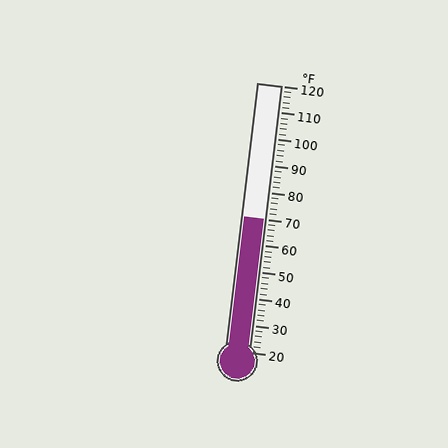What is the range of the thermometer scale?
The thermometer scale ranges from 20°F to 120°F.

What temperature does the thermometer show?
The thermometer shows approximately 70°F.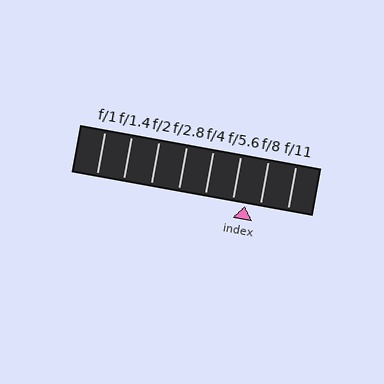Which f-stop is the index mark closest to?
The index mark is closest to f/5.6.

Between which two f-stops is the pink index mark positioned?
The index mark is between f/5.6 and f/8.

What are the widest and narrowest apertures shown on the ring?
The widest aperture shown is f/1 and the narrowest is f/11.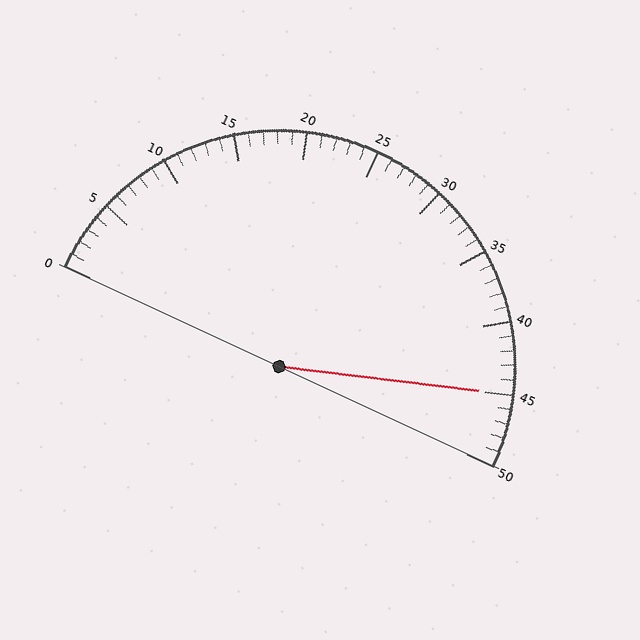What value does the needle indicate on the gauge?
The needle indicates approximately 45.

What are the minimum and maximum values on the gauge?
The gauge ranges from 0 to 50.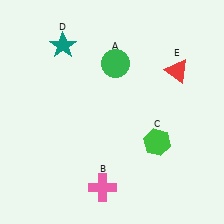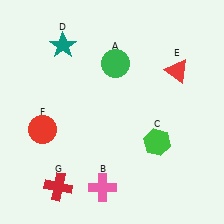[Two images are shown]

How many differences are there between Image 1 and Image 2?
There are 2 differences between the two images.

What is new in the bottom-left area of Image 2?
A red circle (F) was added in the bottom-left area of Image 2.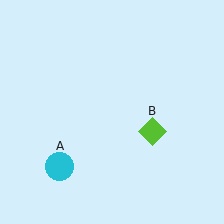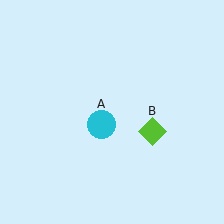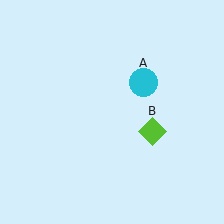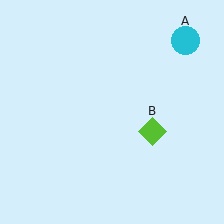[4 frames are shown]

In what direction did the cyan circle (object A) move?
The cyan circle (object A) moved up and to the right.